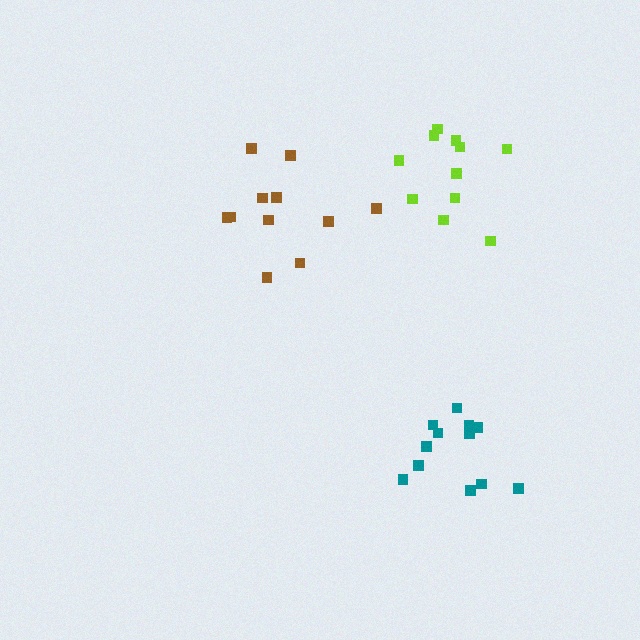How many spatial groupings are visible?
There are 3 spatial groupings.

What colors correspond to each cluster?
The clusters are colored: brown, lime, teal.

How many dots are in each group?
Group 1: 11 dots, Group 2: 11 dots, Group 3: 12 dots (34 total).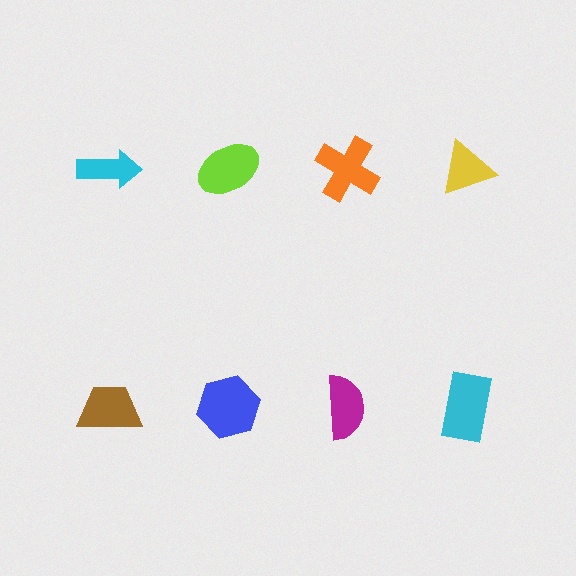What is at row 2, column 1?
A brown trapezoid.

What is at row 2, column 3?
A magenta semicircle.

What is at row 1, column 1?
A cyan arrow.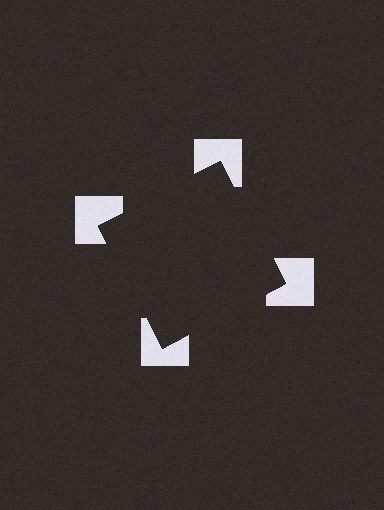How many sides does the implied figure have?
4 sides.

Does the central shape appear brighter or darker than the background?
It typically appears slightly darker than the background, even though no actual brightness change is drawn.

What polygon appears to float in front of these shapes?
An illusory square — its edges are inferred from the aligned wedge cuts in the notched squares, not physically drawn.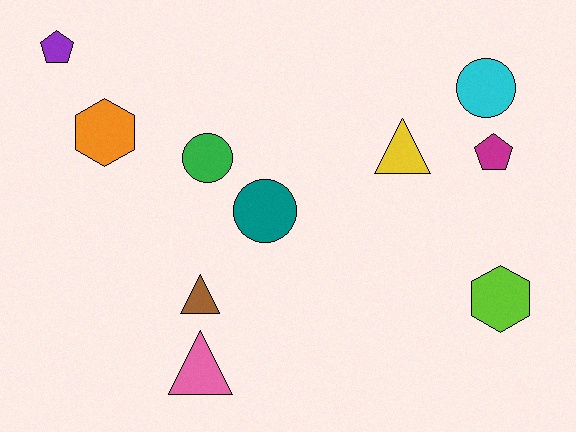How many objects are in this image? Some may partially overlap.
There are 10 objects.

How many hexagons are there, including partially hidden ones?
There are 2 hexagons.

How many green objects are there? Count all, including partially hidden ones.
There is 1 green object.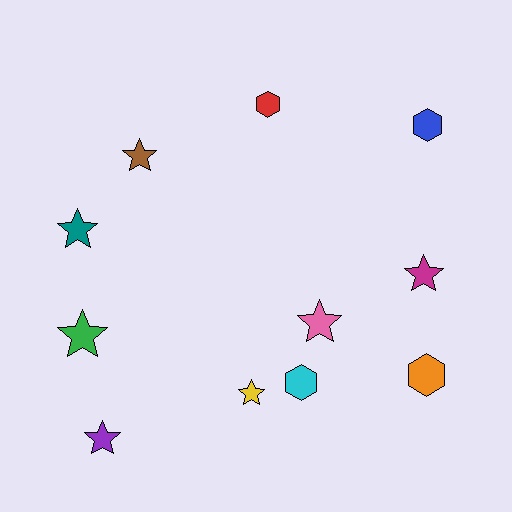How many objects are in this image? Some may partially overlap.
There are 11 objects.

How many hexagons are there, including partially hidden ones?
There are 4 hexagons.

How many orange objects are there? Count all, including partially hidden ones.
There is 1 orange object.